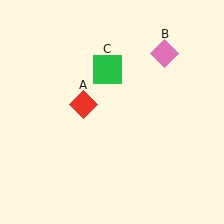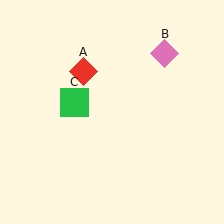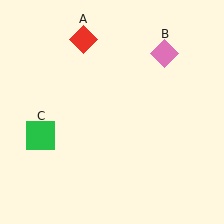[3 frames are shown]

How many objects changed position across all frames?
2 objects changed position: red diamond (object A), green square (object C).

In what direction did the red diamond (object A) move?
The red diamond (object A) moved up.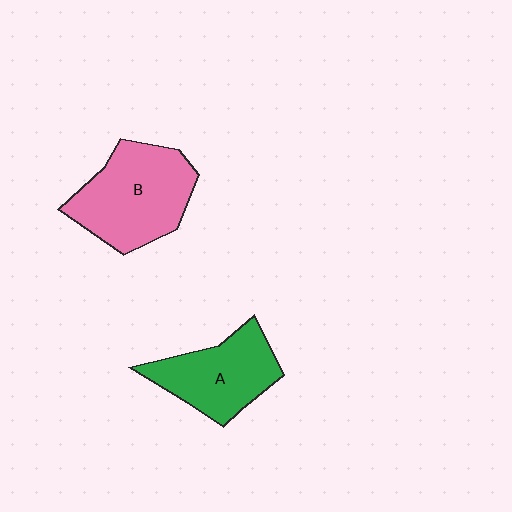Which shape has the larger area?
Shape B (pink).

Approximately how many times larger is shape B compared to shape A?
Approximately 1.3 times.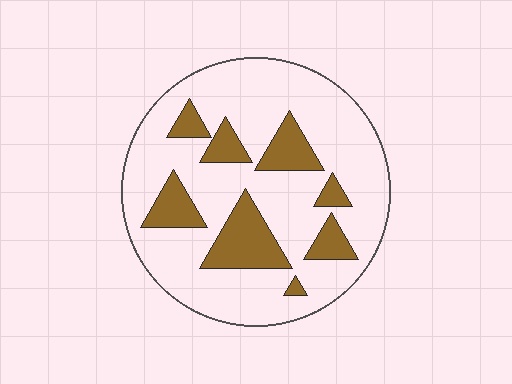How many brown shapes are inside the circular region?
8.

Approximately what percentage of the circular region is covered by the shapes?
Approximately 20%.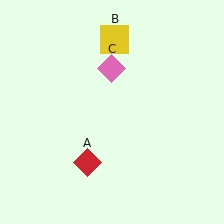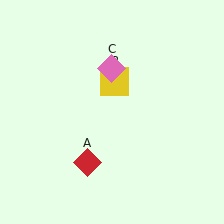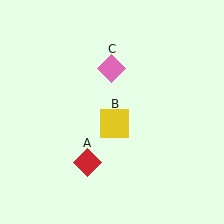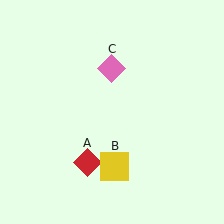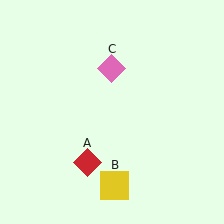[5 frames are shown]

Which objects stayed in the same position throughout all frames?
Red diamond (object A) and pink diamond (object C) remained stationary.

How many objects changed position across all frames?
1 object changed position: yellow square (object B).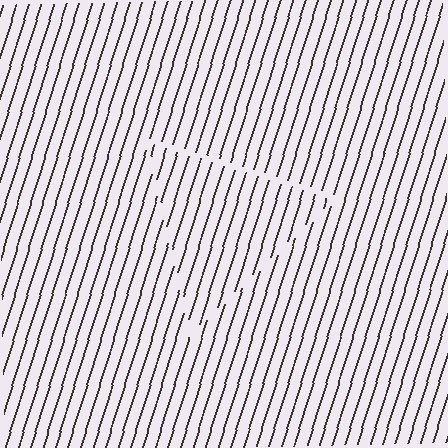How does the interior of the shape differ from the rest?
The interior of the shape contains the same grating, shifted by half a period — the contour is defined by the phase discontinuity where line-ends from the inner and outer gratings abut.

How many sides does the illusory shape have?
3 sides — the line-ends trace a triangle.